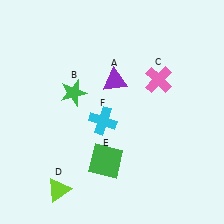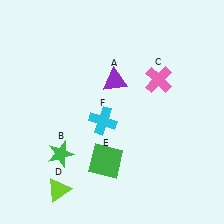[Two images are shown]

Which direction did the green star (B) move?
The green star (B) moved down.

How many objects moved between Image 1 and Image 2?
1 object moved between the two images.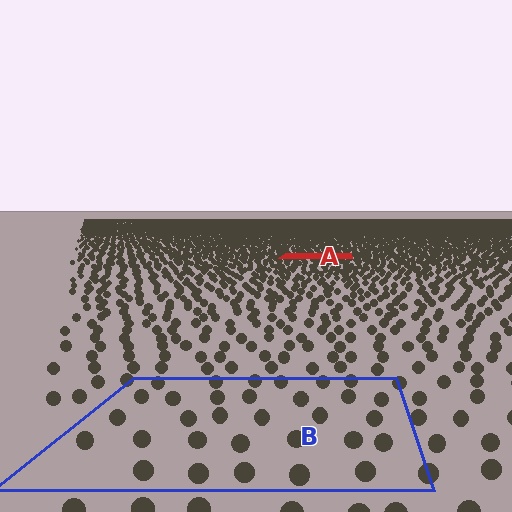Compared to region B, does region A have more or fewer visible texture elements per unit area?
Region A has more texture elements per unit area — they are packed more densely because it is farther away.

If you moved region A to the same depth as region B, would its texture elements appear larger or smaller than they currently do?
They would appear larger. At a closer depth, the same texture elements are projected at a bigger on-screen size.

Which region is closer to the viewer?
Region B is closer. The texture elements there are larger and more spread out.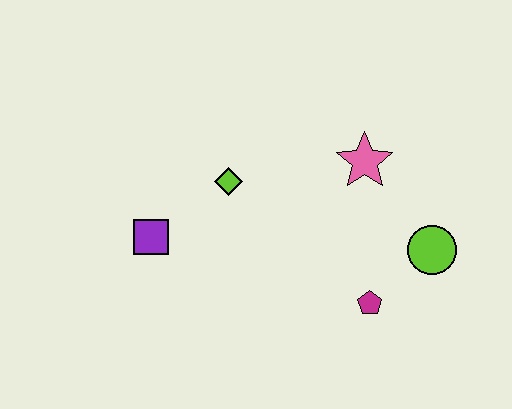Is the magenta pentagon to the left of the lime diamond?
No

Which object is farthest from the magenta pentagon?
The purple square is farthest from the magenta pentagon.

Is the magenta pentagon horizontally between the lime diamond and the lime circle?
Yes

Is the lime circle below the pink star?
Yes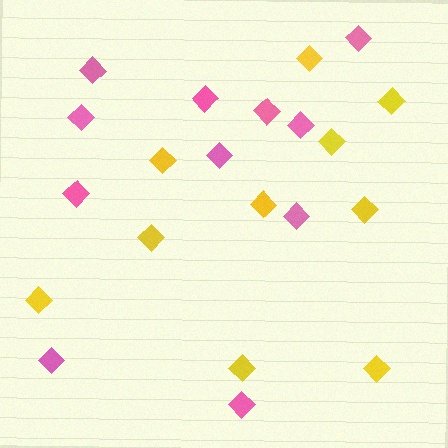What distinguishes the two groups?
There are 2 groups: one group of pink diamonds (11) and one group of yellow diamonds (10).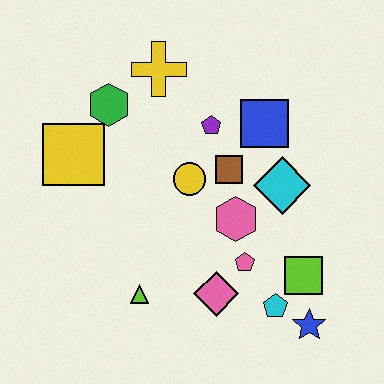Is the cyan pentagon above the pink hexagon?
No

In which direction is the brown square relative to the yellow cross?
The brown square is below the yellow cross.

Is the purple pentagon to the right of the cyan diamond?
No